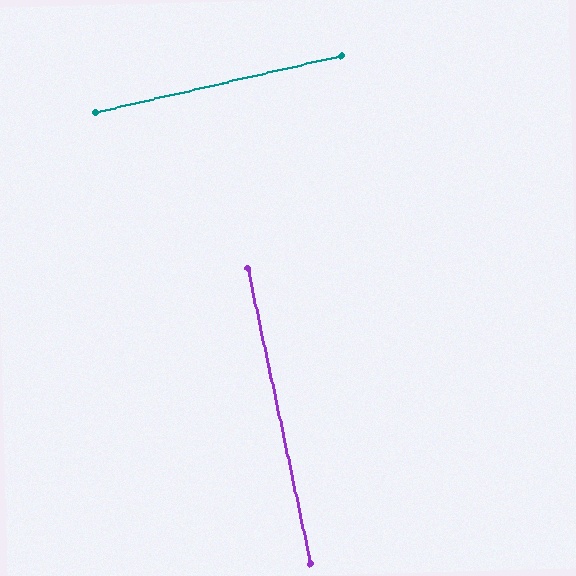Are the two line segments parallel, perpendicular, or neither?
Perpendicular — they meet at approximately 89°.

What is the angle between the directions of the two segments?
Approximately 89 degrees.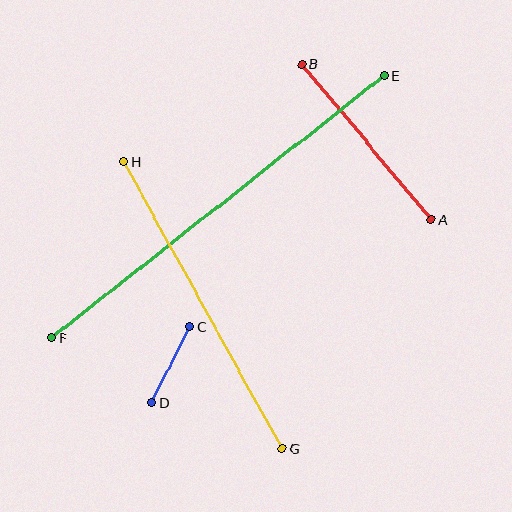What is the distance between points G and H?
The distance is approximately 328 pixels.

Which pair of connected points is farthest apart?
Points E and F are farthest apart.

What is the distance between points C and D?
The distance is approximately 84 pixels.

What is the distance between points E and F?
The distance is approximately 424 pixels.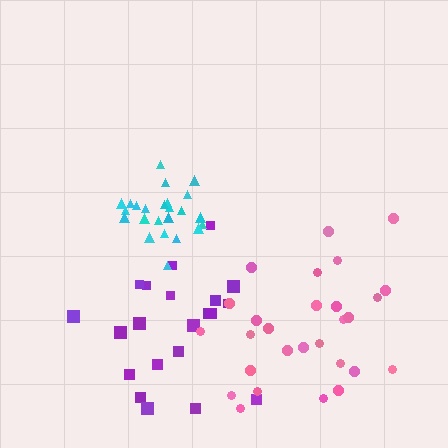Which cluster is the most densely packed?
Cyan.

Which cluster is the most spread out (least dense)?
Purple.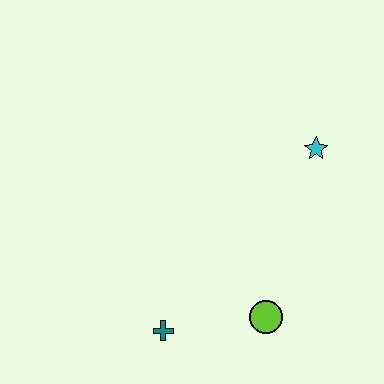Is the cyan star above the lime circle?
Yes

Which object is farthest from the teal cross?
The cyan star is farthest from the teal cross.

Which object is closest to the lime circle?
The teal cross is closest to the lime circle.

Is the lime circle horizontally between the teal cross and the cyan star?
Yes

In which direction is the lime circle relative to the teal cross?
The lime circle is to the right of the teal cross.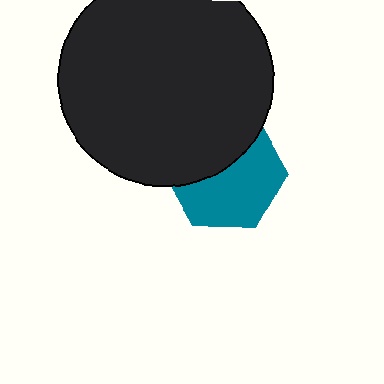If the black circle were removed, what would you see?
You would see the complete teal hexagon.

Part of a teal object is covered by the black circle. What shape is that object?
It is a hexagon.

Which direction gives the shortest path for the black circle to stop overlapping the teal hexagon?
Moving up gives the shortest separation.